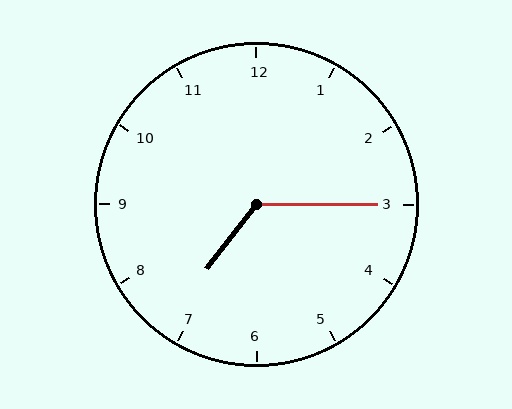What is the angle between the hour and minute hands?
Approximately 128 degrees.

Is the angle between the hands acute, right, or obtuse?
It is obtuse.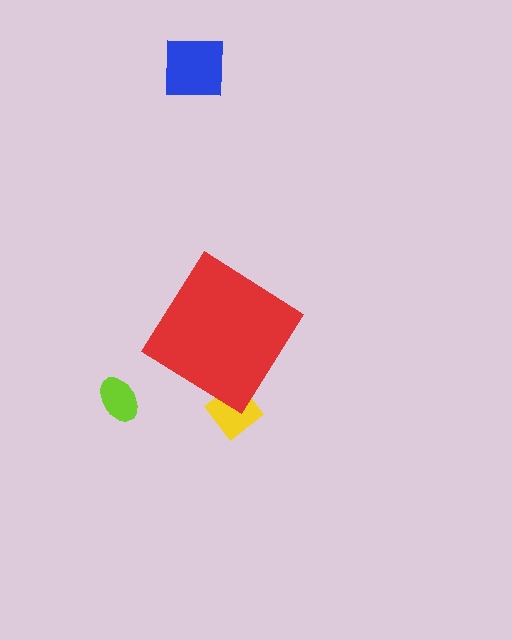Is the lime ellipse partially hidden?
No, the lime ellipse is fully visible.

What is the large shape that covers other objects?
A red diamond.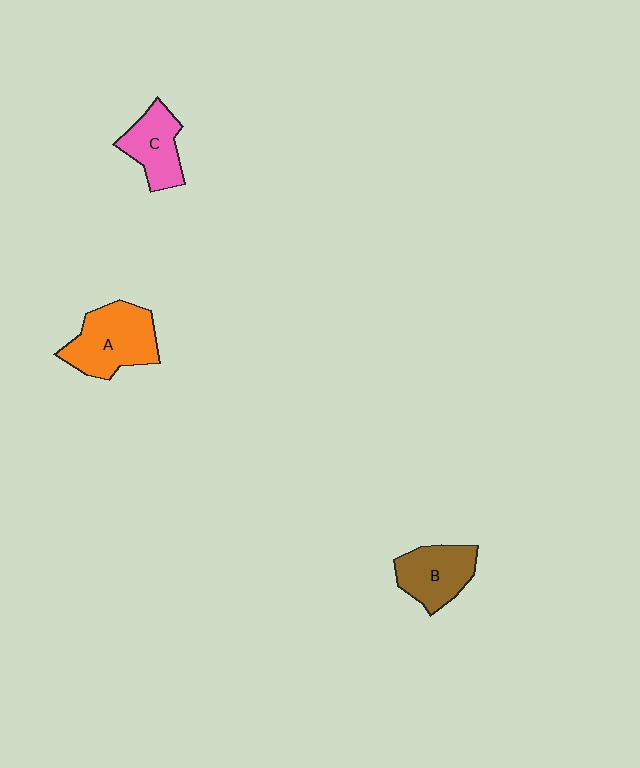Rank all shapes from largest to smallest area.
From largest to smallest: A (orange), B (brown), C (pink).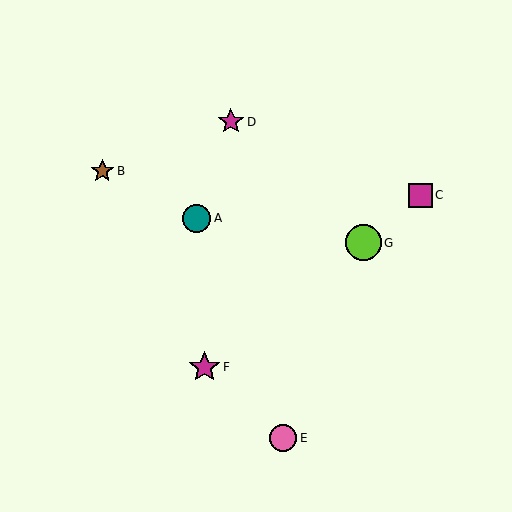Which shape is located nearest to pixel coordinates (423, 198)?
The magenta square (labeled C) at (420, 195) is nearest to that location.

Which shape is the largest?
The lime circle (labeled G) is the largest.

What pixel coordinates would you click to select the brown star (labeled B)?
Click at (102, 171) to select the brown star B.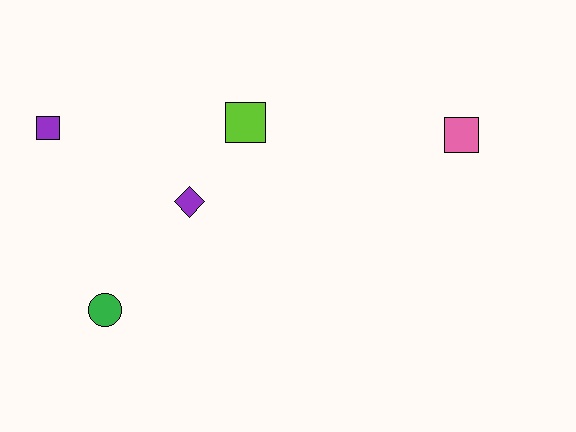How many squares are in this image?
There are 3 squares.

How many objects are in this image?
There are 5 objects.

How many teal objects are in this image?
There are no teal objects.